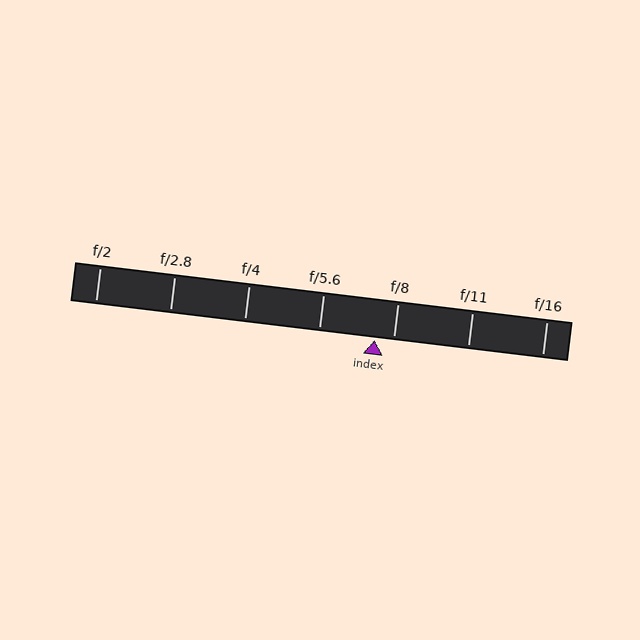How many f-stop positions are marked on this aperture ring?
There are 7 f-stop positions marked.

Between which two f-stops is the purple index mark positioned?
The index mark is between f/5.6 and f/8.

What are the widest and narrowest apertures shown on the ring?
The widest aperture shown is f/2 and the narrowest is f/16.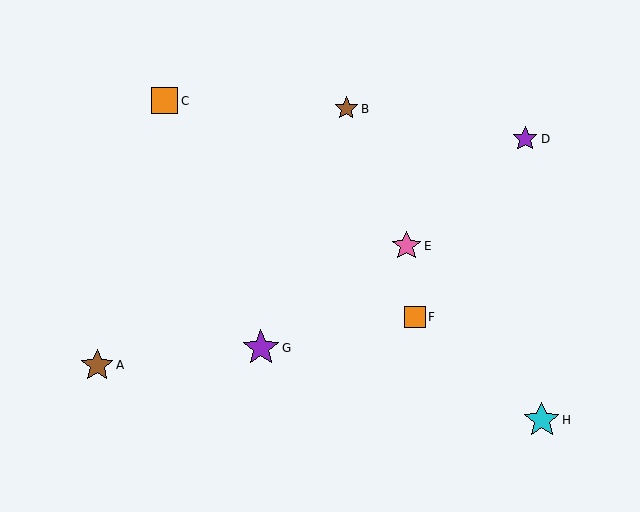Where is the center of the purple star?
The center of the purple star is at (261, 348).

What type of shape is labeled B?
Shape B is a brown star.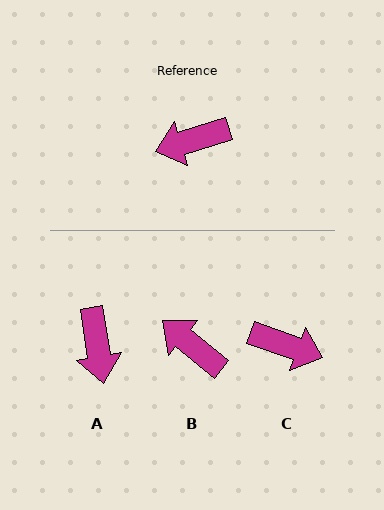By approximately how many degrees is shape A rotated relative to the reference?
Approximately 82 degrees counter-clockwise.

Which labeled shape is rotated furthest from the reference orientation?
C, about 143 degrees away.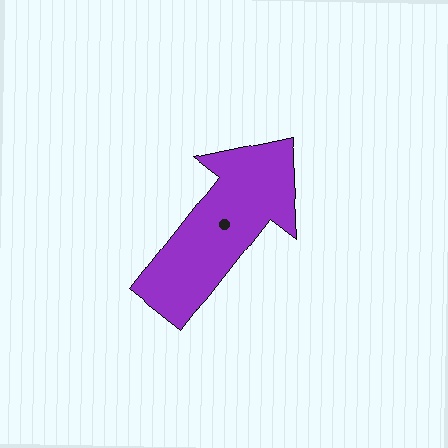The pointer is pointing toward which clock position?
Roughly 1 o'clock.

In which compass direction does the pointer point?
Northeast.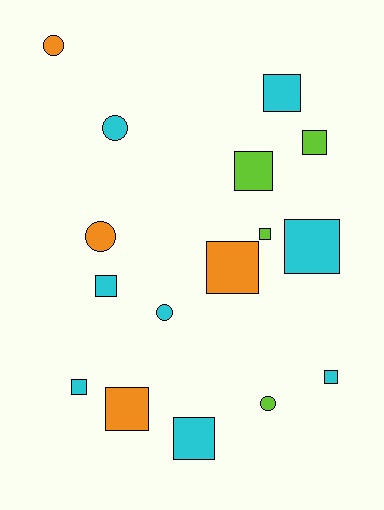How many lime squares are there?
There are 3 lime squares.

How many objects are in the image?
There are 16 objects.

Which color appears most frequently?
Cyan, with 8 objects.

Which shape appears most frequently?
Square, with 11 objects.